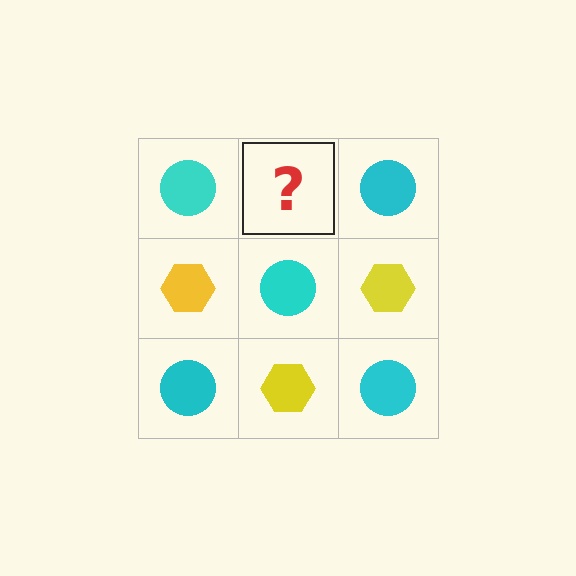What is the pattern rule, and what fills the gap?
The rule is that it alternates cyan circle and yellow hexagon in a checkerboard pattern. The gap should be filled with a yellow hexagon.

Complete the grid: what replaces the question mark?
The question mark should be replaced with a yellow hexagon.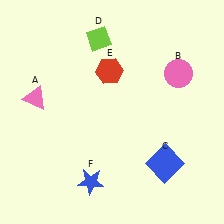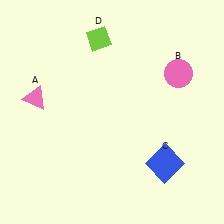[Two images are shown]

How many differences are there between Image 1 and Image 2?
There are 2 differences between the two images.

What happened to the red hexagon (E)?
The red hexagon (E) was removed in Image 2. It was in the top-left area of Image 1.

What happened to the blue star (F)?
The blue star (F) was removed in Image 2. It was in the bottom-left area of Image 1.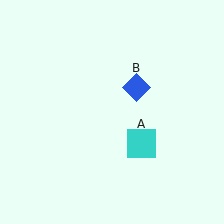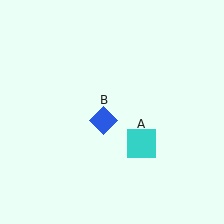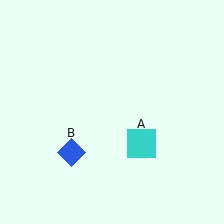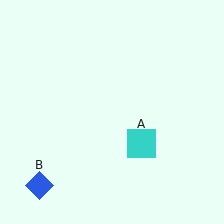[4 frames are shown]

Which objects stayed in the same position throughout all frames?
Cyan square (object A) remained stationary.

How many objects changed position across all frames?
1 object changed position: blue diamond (object B).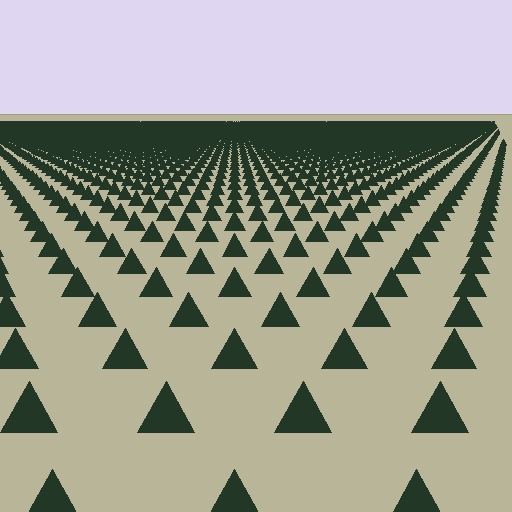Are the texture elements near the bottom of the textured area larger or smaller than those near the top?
Larger. Near the bottom, elements are closer to the viewer and appear at a bigger on-screen size.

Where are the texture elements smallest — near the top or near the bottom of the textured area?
Near the top.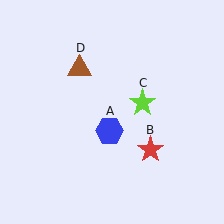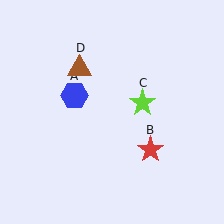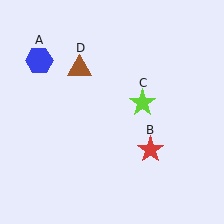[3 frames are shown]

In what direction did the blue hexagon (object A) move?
The blue hexagon (object A) moved up and to the left.